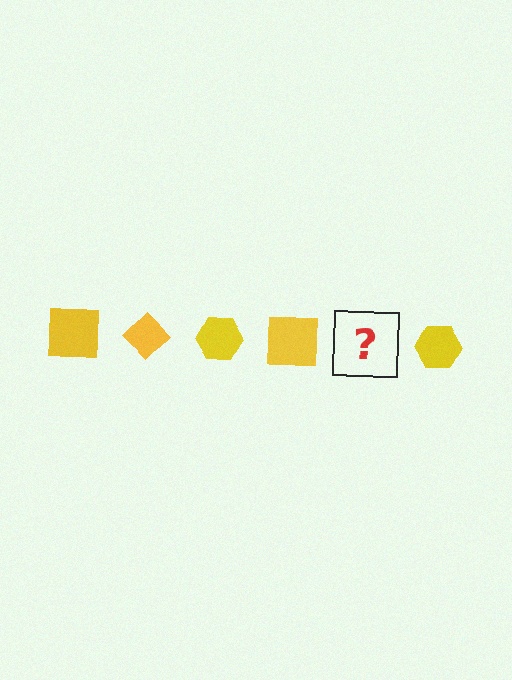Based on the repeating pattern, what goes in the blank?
The blank should be a yellow diamond.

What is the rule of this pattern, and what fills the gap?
The rule is that the pattern cycles through square, diamond, hexagon shapes in yellow. The gap should be filled with a yellow diamond.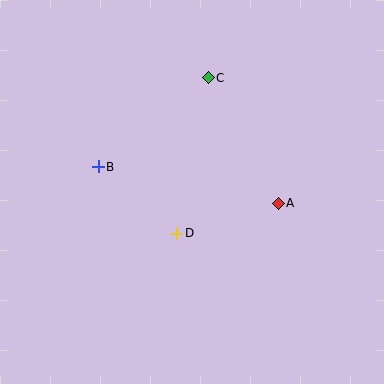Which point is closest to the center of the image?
Point D at (177, 233) is closest to the center.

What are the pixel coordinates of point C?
Point C is at (208, 78).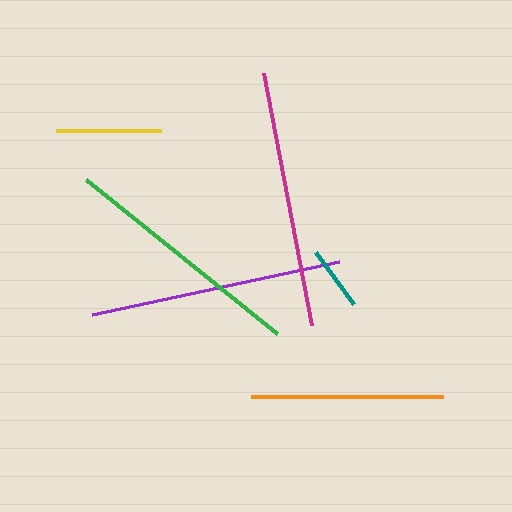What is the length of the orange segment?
The orange segment is approximately 192 pixels long.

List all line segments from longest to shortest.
From longest to shortest: magenta, purple, green, orange, yellow, teal.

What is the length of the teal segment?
The teal segment is approximately 64 pixels long.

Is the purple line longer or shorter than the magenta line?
The magenta line is longer than the purple line.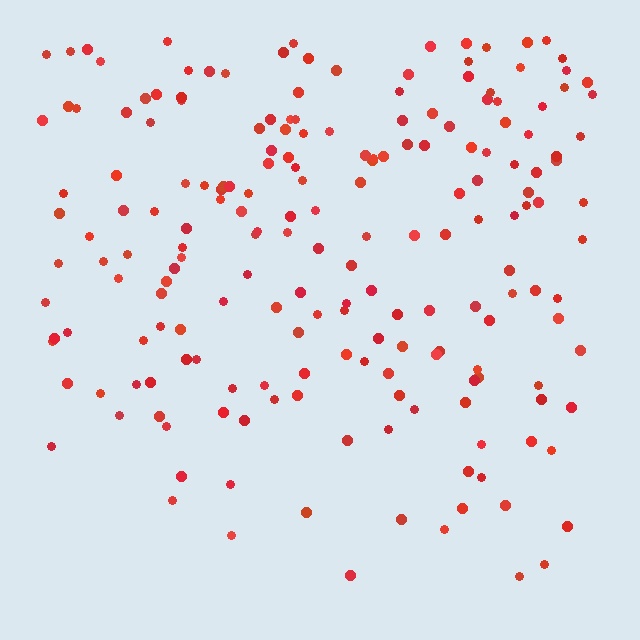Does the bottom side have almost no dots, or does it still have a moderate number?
Still a moderate number, just noticeably fewer than the top.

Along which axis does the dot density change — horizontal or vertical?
Vertical.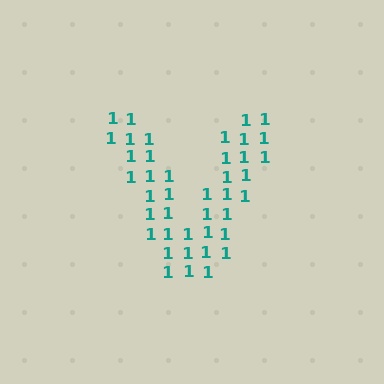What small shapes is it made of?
It is made of small digit 1's.